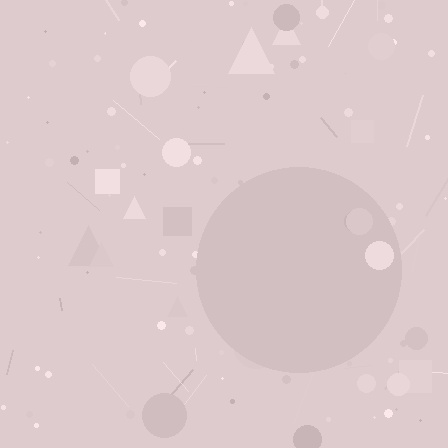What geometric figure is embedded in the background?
A circle is embedded in the background.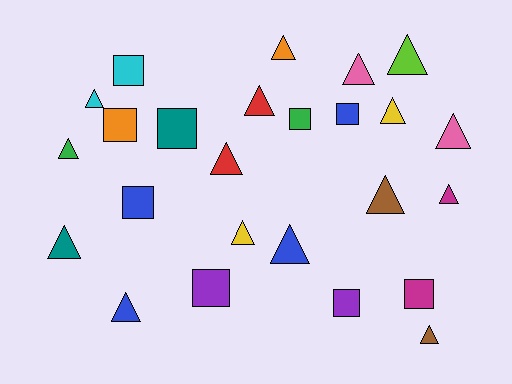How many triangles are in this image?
There are 16 triangles.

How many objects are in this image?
There are 25 objects.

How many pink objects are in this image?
There are 2 pink objects.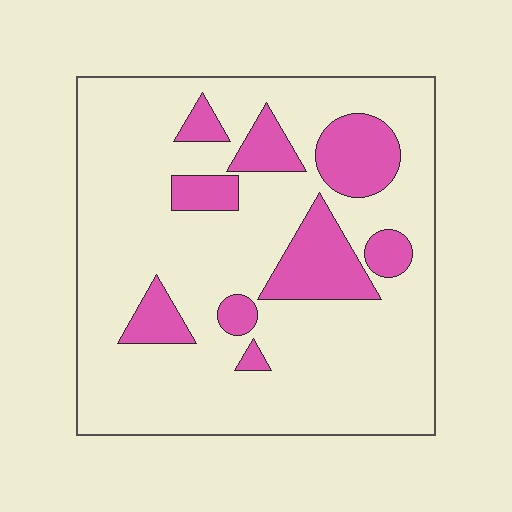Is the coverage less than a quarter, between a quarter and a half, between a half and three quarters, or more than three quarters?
Less than a quarter.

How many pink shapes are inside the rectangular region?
9.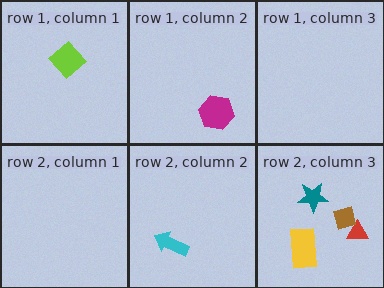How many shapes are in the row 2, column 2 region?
1.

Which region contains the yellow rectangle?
The row 2, column 3 region.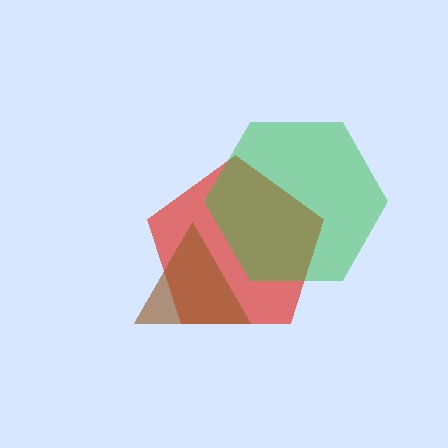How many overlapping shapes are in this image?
There are 3 overlapping shapes in the image.